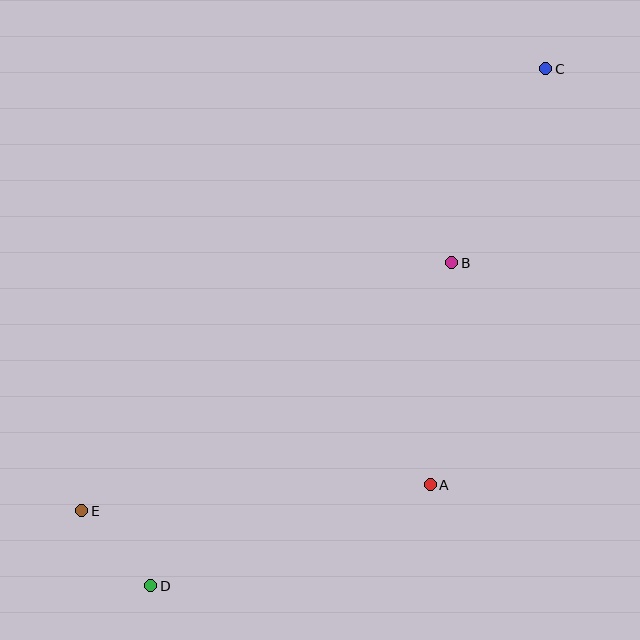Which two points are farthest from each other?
Points C and D are farthest from each other.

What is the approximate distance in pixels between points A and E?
The distance between A and E is approximately 349 pixels.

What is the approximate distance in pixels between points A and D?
The distance between A and D is approximately 297 pixels.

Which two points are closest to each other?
Points D and E are closest to each other.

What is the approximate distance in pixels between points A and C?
The distance between A and C is approximately 432 pixels.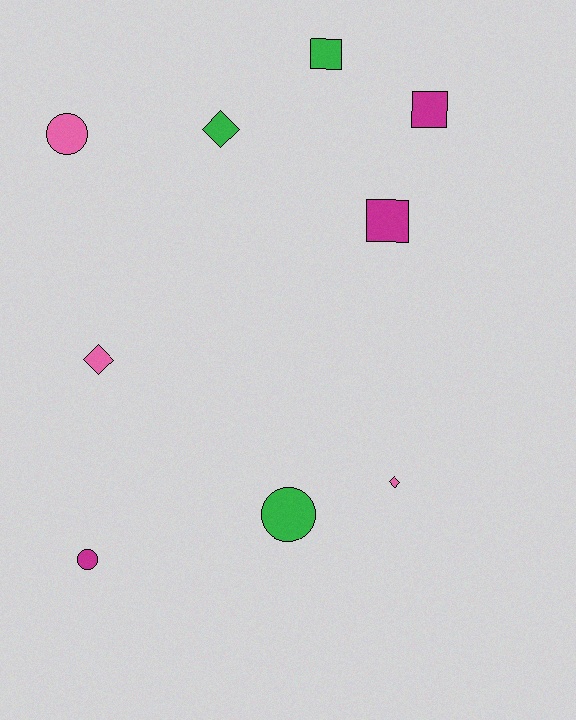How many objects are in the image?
There are 9 objects.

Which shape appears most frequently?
Circle, with 3 objects.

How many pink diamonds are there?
There are 2 pink diamonds.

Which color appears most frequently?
Magenta, with 3 objects.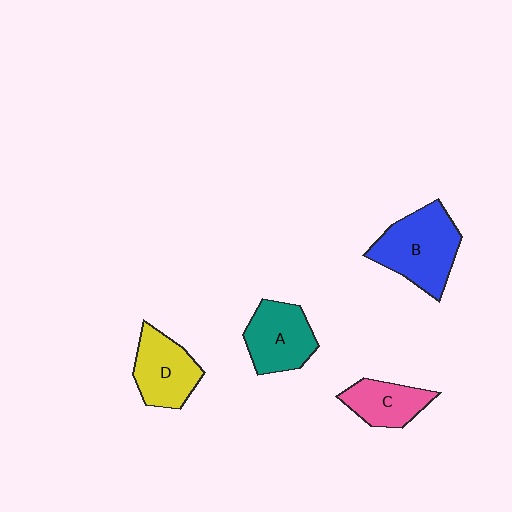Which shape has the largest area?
Shape B (blue).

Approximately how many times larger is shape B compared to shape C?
Approximately 1.7 times.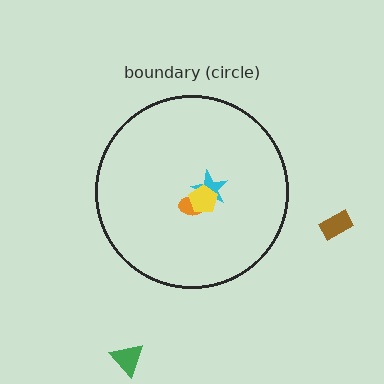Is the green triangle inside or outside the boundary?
Outside.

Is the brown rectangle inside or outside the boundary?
Outside.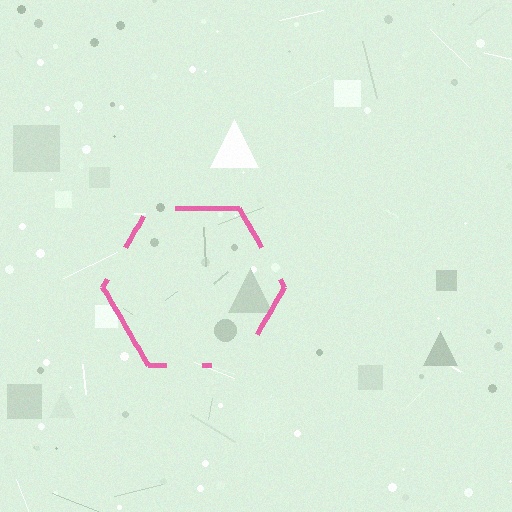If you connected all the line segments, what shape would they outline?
They would outline a hexagon.